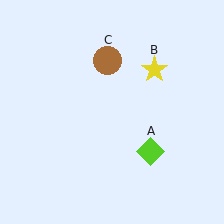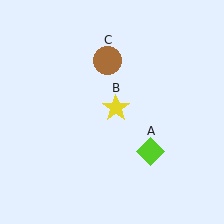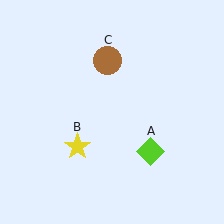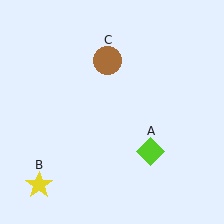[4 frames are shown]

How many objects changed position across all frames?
1 object changed position: yellow star (object B).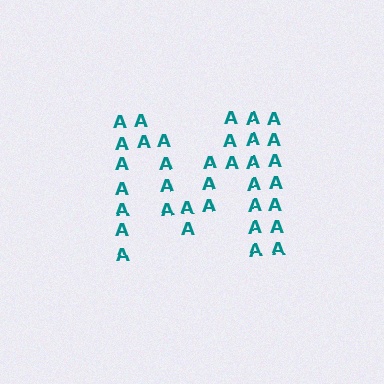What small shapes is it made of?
It is made of small letter A's.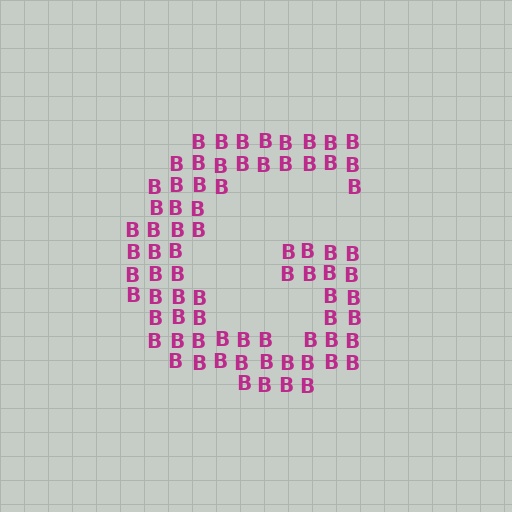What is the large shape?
The large shape is the letter G.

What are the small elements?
The small elements are letter B's.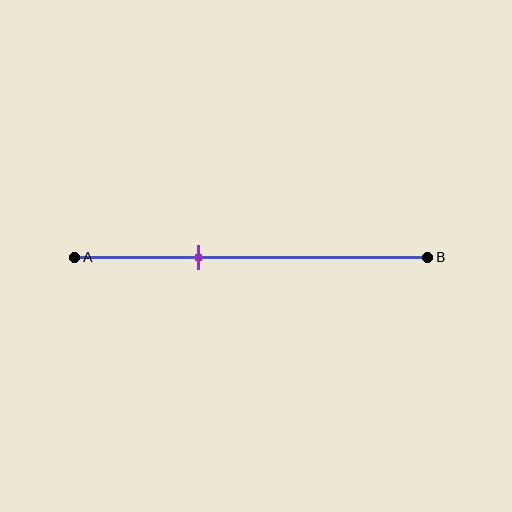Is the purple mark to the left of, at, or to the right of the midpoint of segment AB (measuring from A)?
The purple mark is to the left of the midpoint of segment AB.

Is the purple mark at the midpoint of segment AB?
No, the mark is at about 35% from A, not at the 50% midpoint.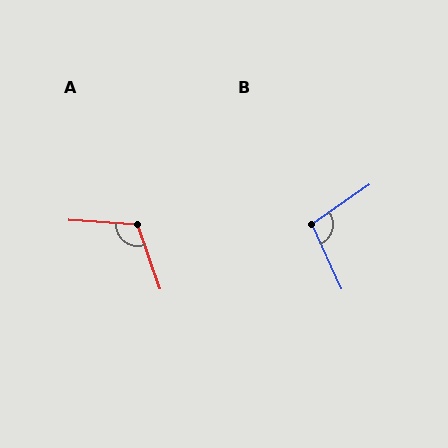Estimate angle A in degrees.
Approximately 113 degrees.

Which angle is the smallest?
B, at approximately 100 degrees.